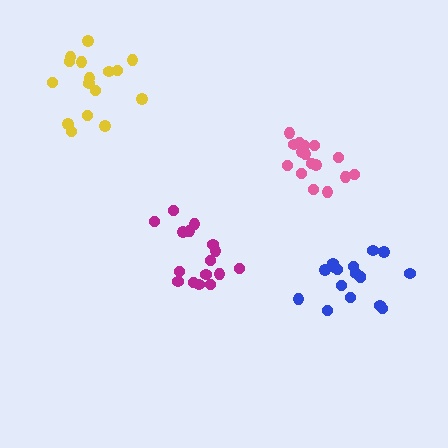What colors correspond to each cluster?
The clusters are colored: magenta, pink, blue, yellow.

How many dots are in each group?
Group 1: 16 dots, Group 2: 16 dots, Group 3: 17 dots, Group 4: 16 dots (65 total).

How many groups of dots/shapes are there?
There are 4 groups.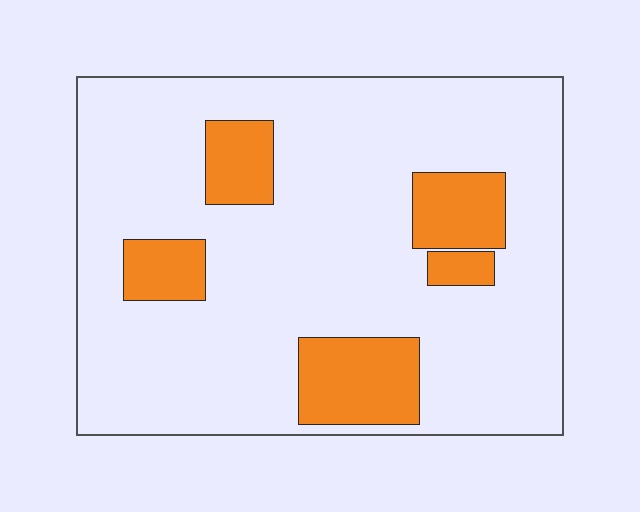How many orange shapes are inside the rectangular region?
5.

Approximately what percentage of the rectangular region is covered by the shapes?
Approximately 20%.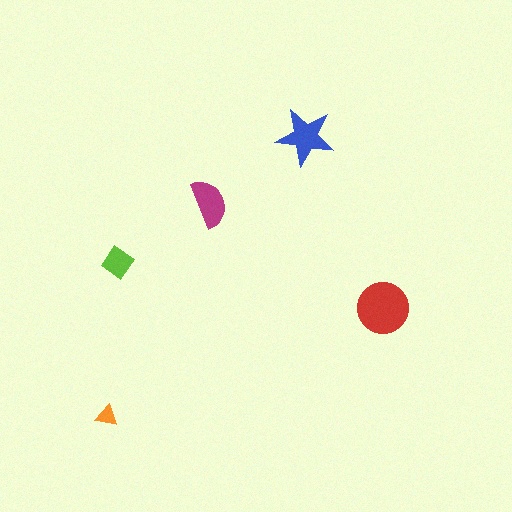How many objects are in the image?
There are 5 objects in the image.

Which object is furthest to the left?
The orange triangle is leftmost.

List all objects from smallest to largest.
The orange triangle, the lime diamond, the magenta semicircle, the blue star, the red circle.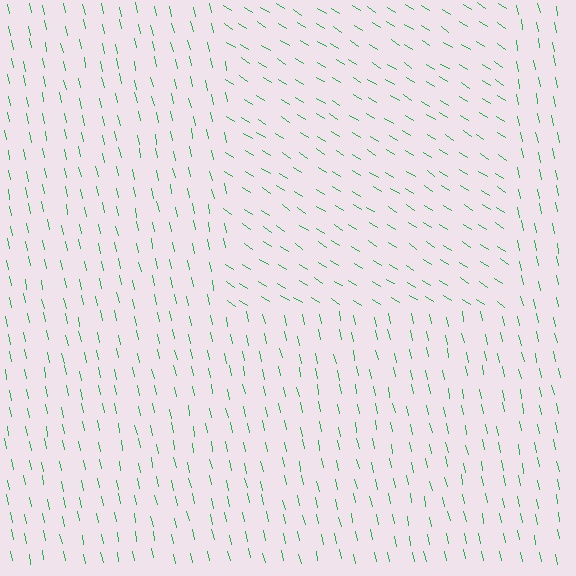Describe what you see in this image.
The image is filled with small green line segments. A rectangle region in the image has lines oriented differently from the surrounding lines, creating a visible texture boundary.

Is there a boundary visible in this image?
Yes, there is a texture boundary formed by a change in line orientation.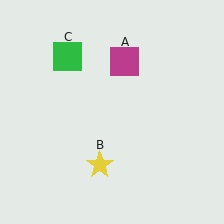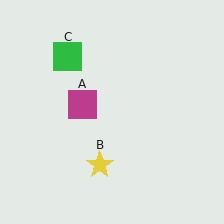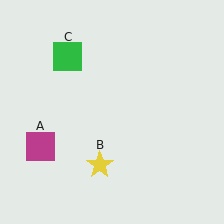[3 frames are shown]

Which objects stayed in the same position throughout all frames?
Yellow star (object B) and green square (object C) remained stationary.